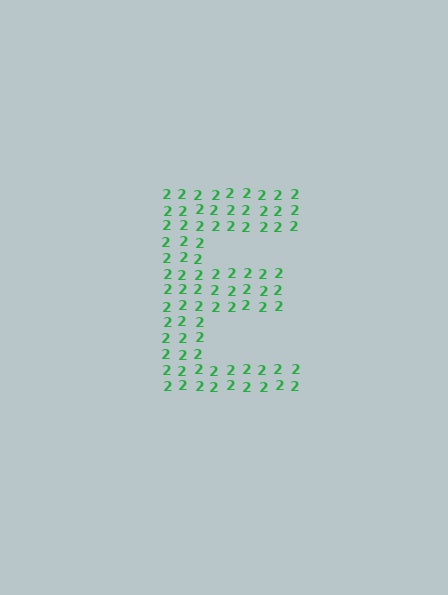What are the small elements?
The small elements are digit 2's.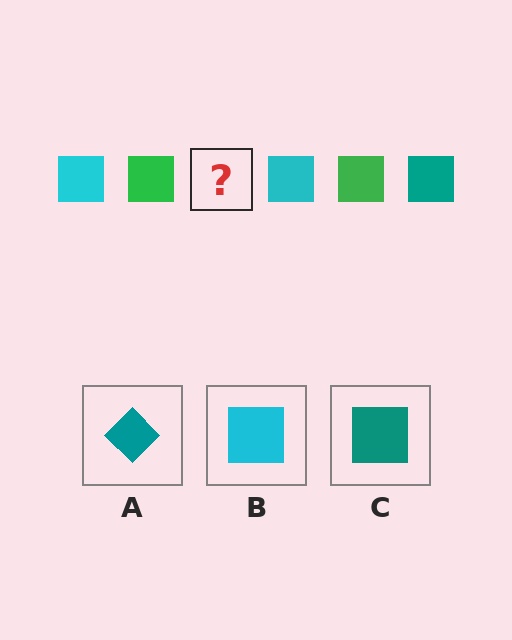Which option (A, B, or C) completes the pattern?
C.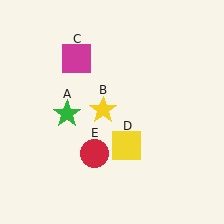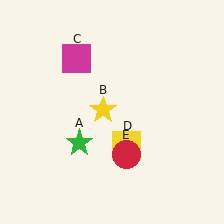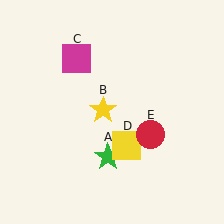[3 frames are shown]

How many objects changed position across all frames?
2 objects changed position: green star (object A), red circle (object E).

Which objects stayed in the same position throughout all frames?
Yellow star (object B) and magenta square (object C) and yellow square (object D) remained stationary.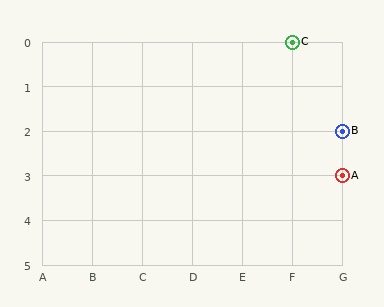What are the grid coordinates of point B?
Point B is at grid coordinates (G, 2).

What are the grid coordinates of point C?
Point C is at grid coordinates (F, 0).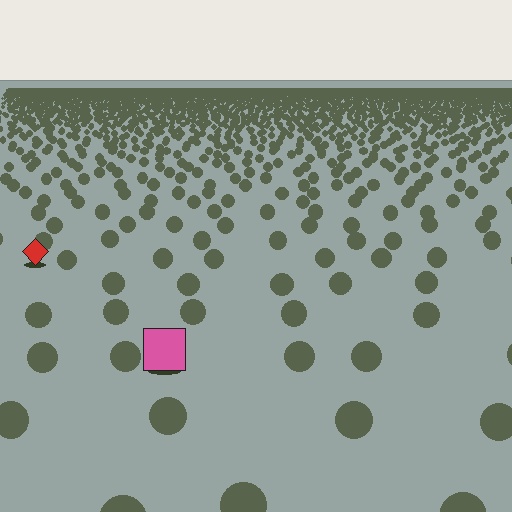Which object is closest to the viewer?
The pink square is closest. The texture marks near it are larger and more spread out.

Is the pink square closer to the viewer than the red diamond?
Yes. The pink square is closer — you can tell from the texture gradient: the ground texture is coarser near it.